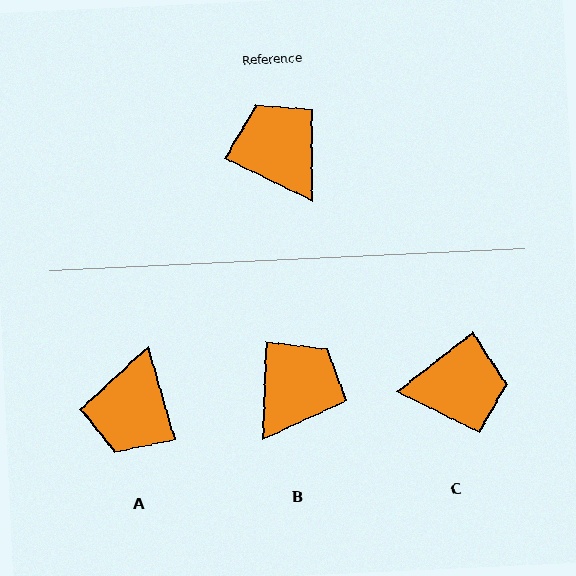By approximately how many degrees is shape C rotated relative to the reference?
Approximately 116 degrees clockwise.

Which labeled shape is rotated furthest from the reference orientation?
A, about 132 degrees away.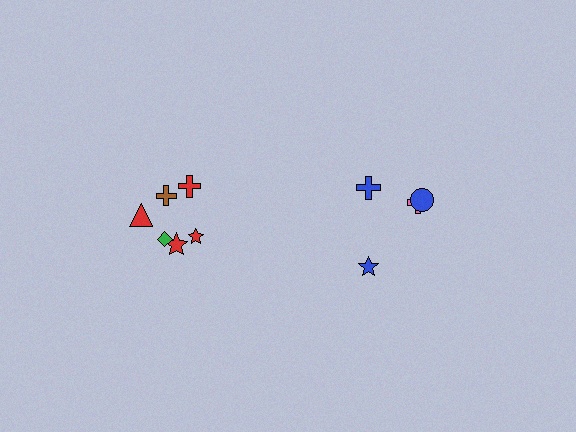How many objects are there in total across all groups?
There are 10 objects.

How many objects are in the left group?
There are 6 objects.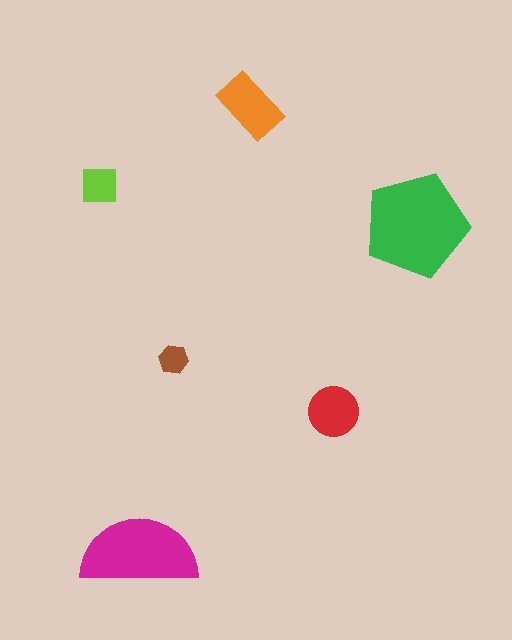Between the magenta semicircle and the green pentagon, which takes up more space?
The green pentagon.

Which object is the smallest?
The brown hexagon.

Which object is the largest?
The green pentagon.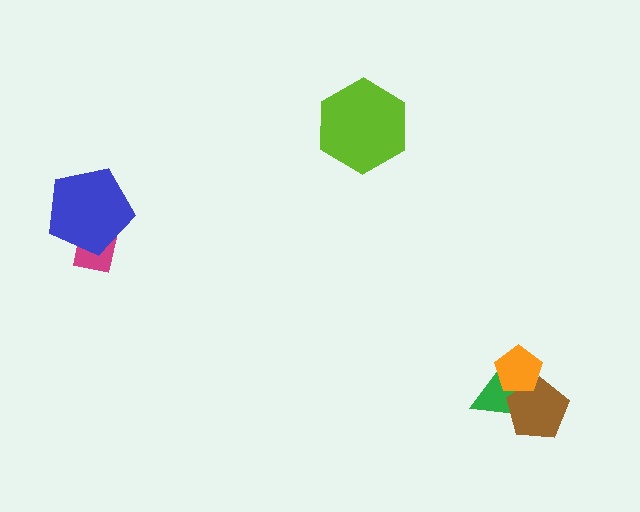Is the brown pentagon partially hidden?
Yes, it is partially covered by another shape.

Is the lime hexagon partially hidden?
No, no other shape covers it.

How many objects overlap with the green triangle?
2 objects overlap with the green triangle.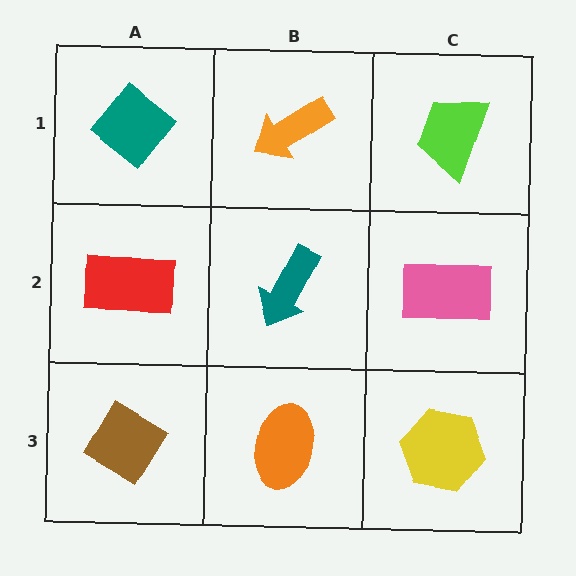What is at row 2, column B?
A teal arrow.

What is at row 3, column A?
A brown diamond.